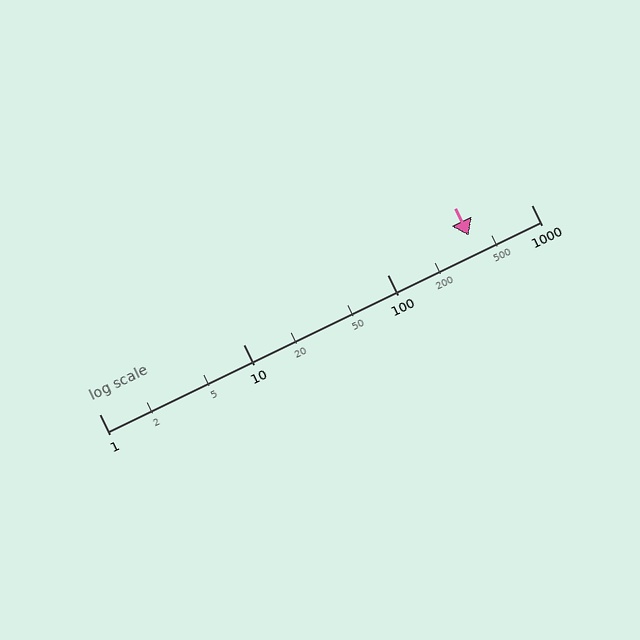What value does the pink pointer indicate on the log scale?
The pointer indicates approximately 370.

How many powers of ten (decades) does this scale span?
The scale spans 3 decades, from 1 to 1000.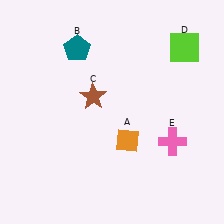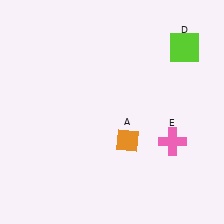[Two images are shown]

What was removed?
The teal pentagon (B), the brown star (C) were removed in Image 2.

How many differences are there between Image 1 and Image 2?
There are 2 differences between the two images.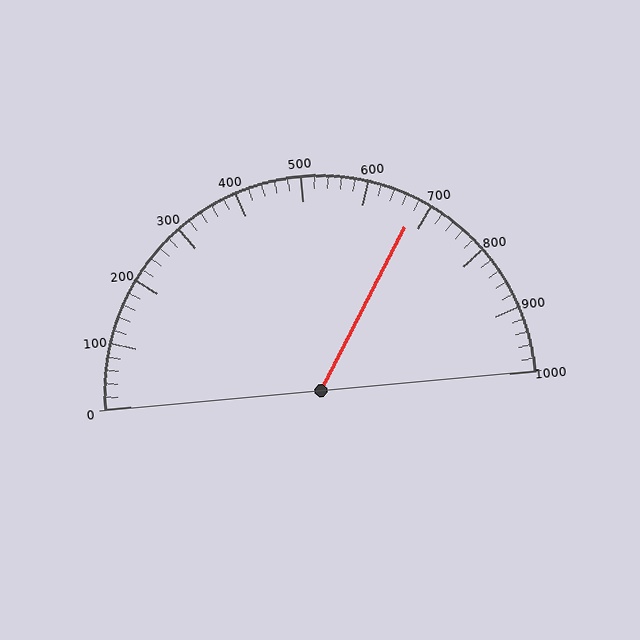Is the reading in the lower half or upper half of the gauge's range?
The reading is in the upper half of the range (0 to 1000).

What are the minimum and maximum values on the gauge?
The gauge ranges from 0 to 1000.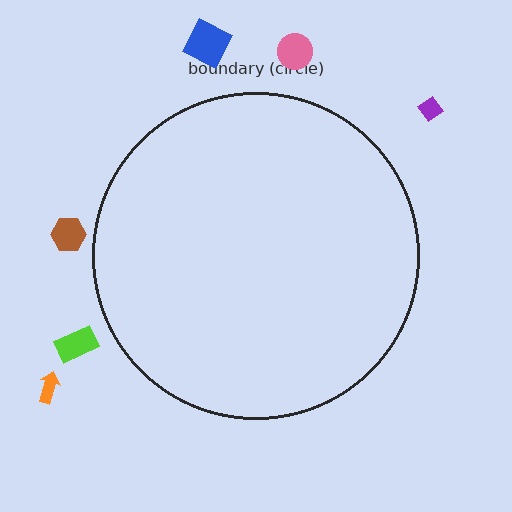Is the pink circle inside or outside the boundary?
Outside.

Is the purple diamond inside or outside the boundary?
Outside.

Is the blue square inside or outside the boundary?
Outside.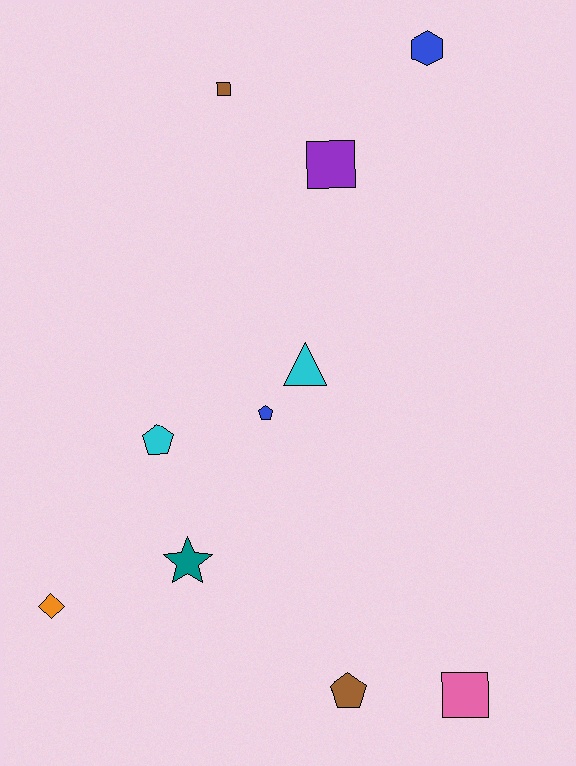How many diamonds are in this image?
There is 1 diamond.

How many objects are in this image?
There are 10 objects.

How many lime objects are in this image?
There are no lime objects.